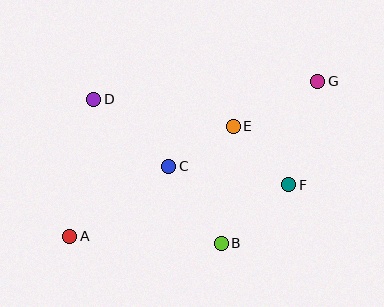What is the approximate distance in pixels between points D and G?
The distance between D and G is approximately 225 pixels.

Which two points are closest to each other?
Points C and E are closest to each other.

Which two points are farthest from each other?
Points A and G are farthest from each other.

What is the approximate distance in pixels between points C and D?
The distance between C and D is approximately 101 pixels.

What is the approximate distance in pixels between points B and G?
The distance between B and G is approximately 188 pixels.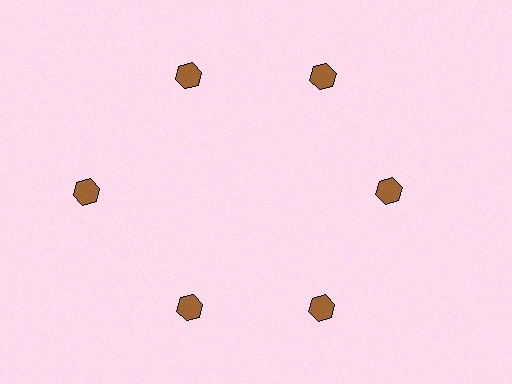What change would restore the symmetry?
The symmetry would be restored by moving it inward, back onto the ring so that all 6 hexagons sit at equal angles and equal distance from the center.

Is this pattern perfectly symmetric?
No. The 6 brown hexagons are arranged in a ring, but one element near the 9 o'clock position is pushed outward from the center, breaking the 6-fold rotational symmetry.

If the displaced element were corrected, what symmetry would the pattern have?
It would have 6-fold rotational symmetry — the pattern would map onto itself every 60 degrees.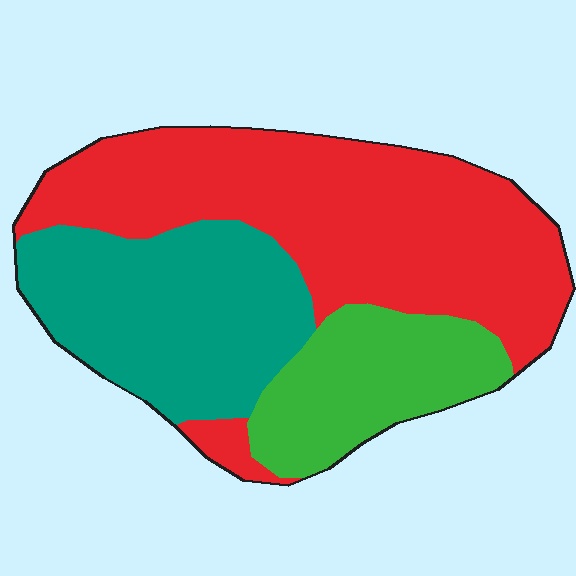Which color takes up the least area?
Green, at roughly 20%.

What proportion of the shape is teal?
Teal covers 31% of the shape.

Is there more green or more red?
Red.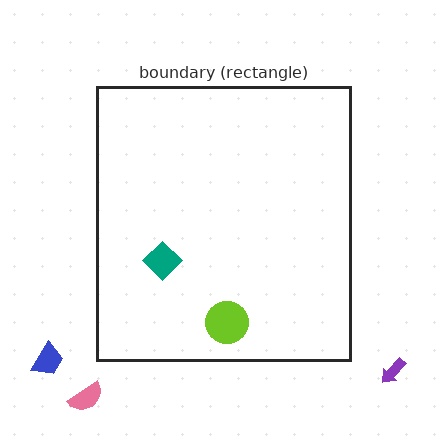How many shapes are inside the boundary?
2 inside, 3 outside.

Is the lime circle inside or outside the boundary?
Inside.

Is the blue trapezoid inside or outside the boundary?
Outside.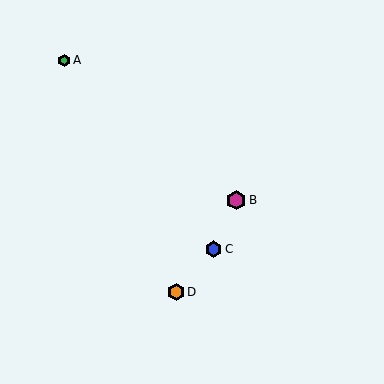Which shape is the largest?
The magenta hexagon (labeled B) is the largest.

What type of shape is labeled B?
Shape B is a magenta hexagon.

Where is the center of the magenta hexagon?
The center of the magenta hexagon is at (236, 200).